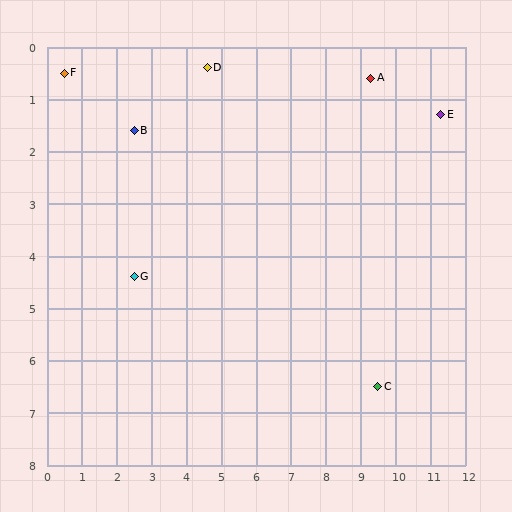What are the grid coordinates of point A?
Point A is at approximately (9.3, 0.6).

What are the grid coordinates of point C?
Point C is at approximately (9.5, 6.5).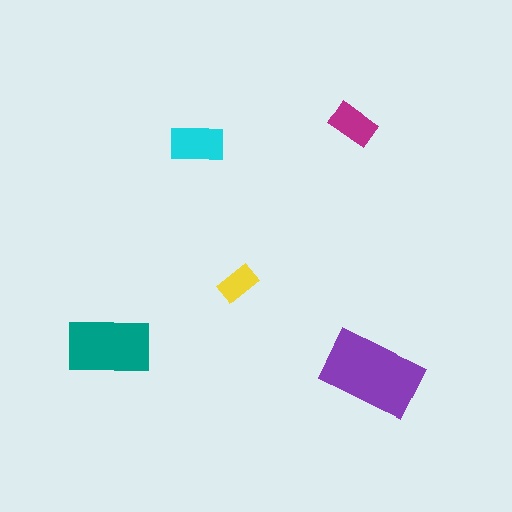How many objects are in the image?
There are 5 objects in the image.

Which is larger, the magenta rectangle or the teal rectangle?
The teal one.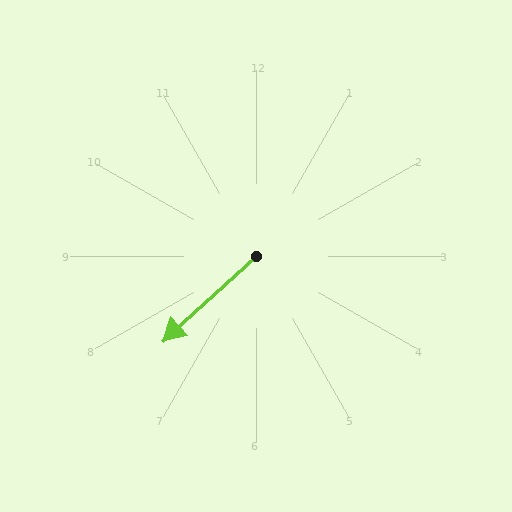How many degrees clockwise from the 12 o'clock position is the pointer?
Approximately 228 degrees.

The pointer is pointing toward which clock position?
Roughly 8 o'clock.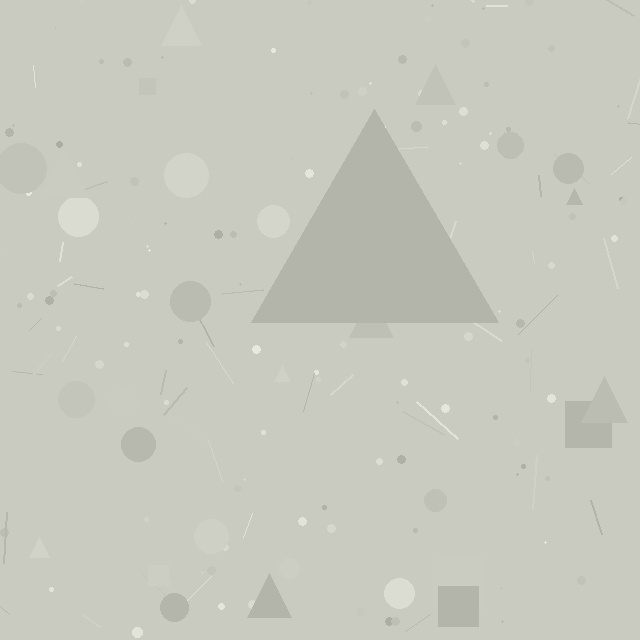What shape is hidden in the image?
A triangle is hidden in the image.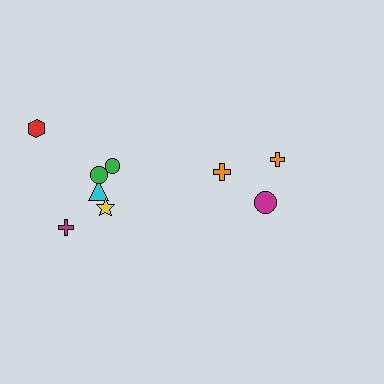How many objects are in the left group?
There are 6 objects.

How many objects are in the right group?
There are 3 objects.